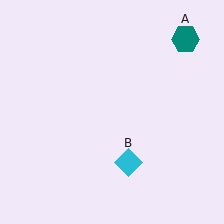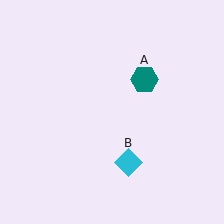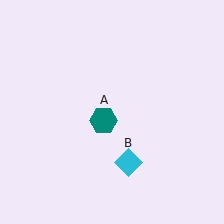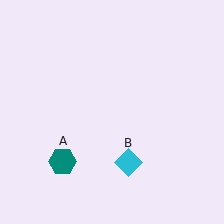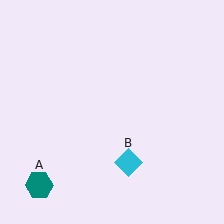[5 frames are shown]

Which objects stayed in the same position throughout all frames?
Cyan diamond (object B) remained stationary.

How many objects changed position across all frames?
1 object changed position: teal hexagon (object A).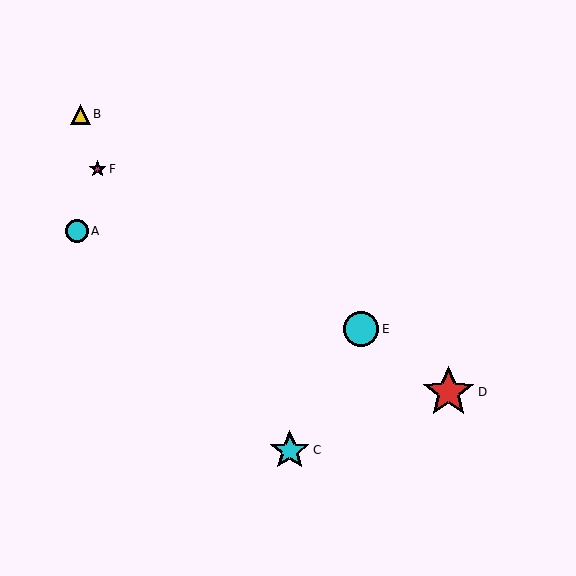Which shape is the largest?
The red star (labeled D) is the largest.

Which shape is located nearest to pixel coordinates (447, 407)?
The red star (labeled D) at (449, 392) is nearest to that location.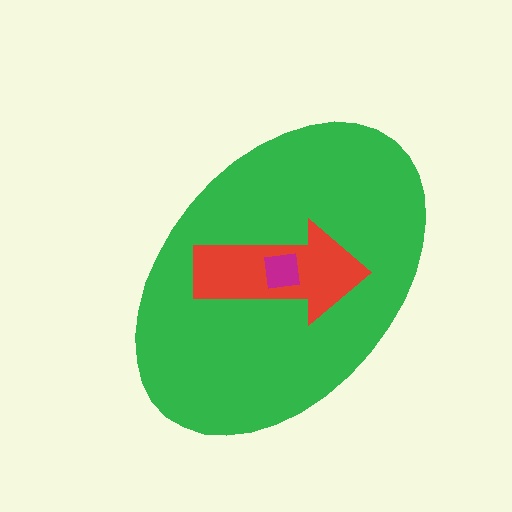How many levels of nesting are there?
3.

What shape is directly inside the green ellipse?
The red arrow.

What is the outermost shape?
The green ellipse.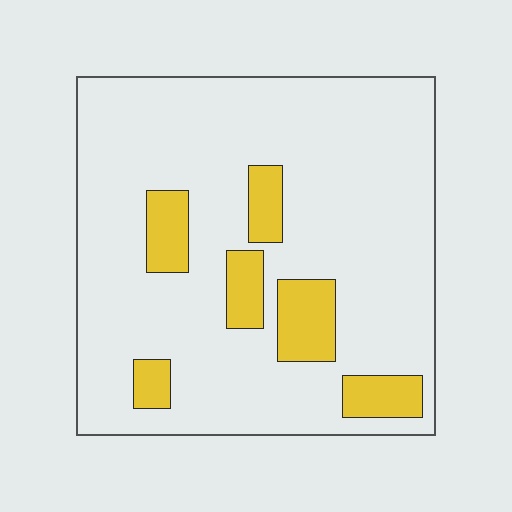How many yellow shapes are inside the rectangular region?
6.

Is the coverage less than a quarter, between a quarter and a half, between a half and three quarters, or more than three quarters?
Less than a quarter.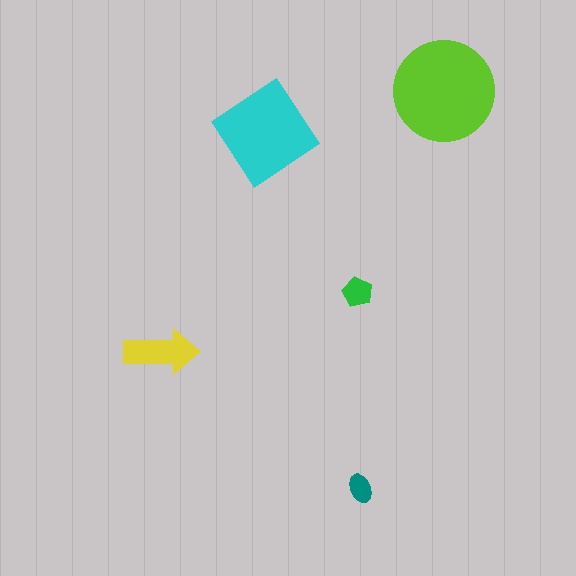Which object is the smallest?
The teal ellipse.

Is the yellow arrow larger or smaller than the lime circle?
Smaller.